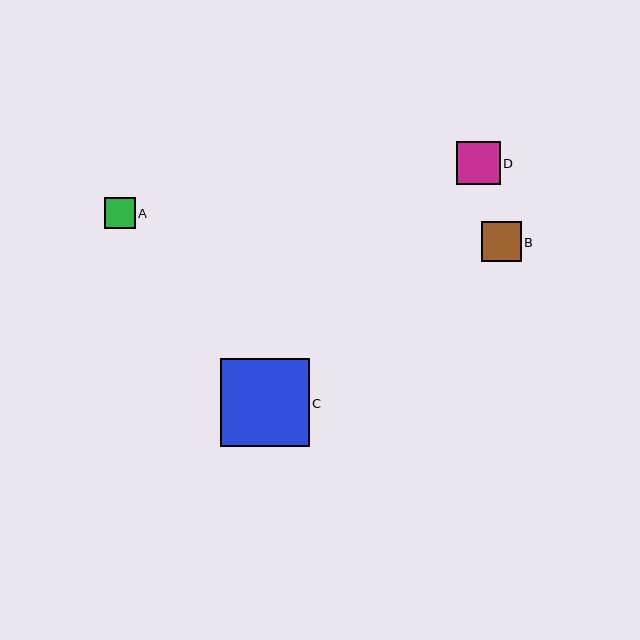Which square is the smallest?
Square A is the smallest with a size of approximately 31 pixels.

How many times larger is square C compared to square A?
Square C is approximately 2.9 times the size of square A.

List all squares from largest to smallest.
From largest to smallest: C, D, B, A.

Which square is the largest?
Square C is the largest with a size of approximately 88 pixels.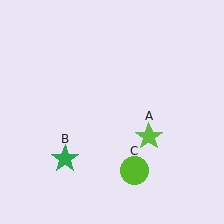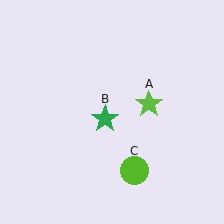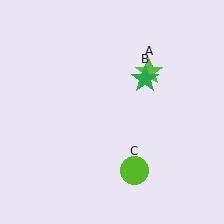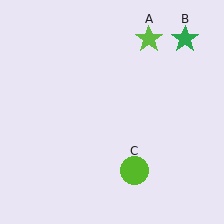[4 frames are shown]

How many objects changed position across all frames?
2 objects changed position: lime star (object A), green star (object B).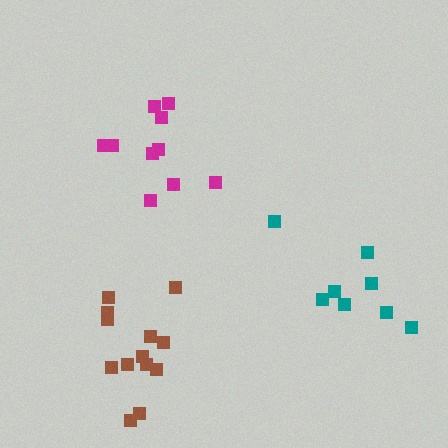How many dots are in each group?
Group 1: 10 dots, Group 2: 8 dots, Group 3: 13 dots (31 total).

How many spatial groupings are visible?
There are 3 spatial groupings.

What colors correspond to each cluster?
The clusters are colored: magenta, teal, brown.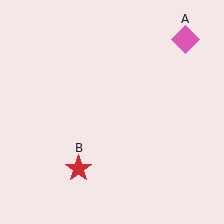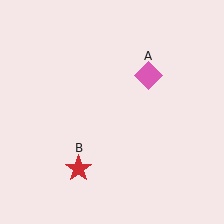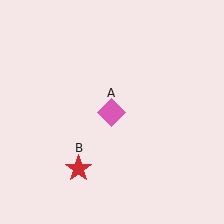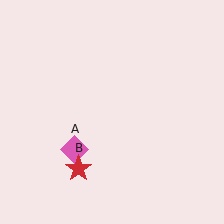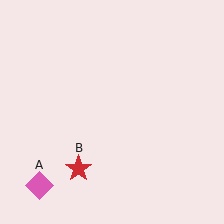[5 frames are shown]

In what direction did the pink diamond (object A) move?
The pink diamond (object A) moved down and to the left.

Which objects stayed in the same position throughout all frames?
Red star (object B) remained stationary.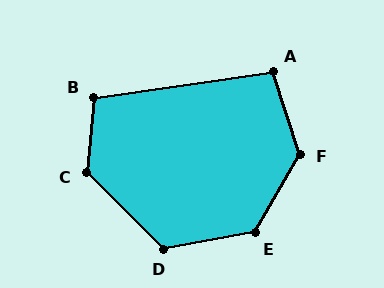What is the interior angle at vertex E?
Approximately 130 degrees (obtuse).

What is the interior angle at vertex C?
Approximately 130 degrees (obtuse).